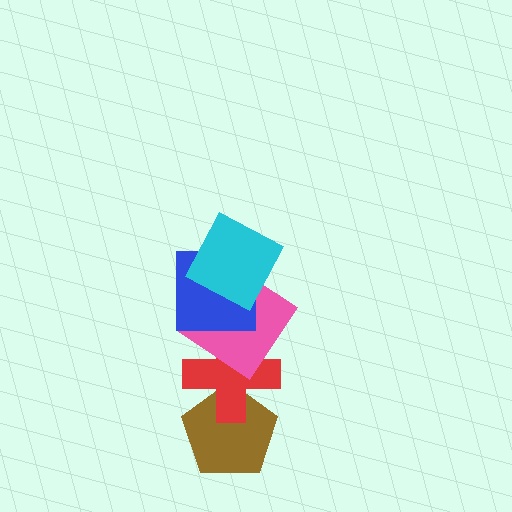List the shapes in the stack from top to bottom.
From top to bottom: the cyan square, the blue square, the pink diamond, the red cross, the brown pentagon.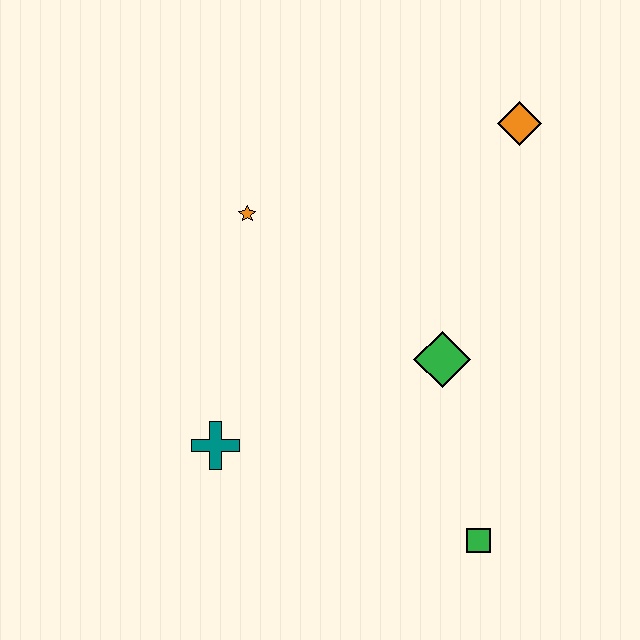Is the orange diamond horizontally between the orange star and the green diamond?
No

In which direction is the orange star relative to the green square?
The orange star is above the green square.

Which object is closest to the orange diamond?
The green diamond is closest to the orange diamond.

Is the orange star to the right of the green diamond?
No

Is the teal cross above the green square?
Yes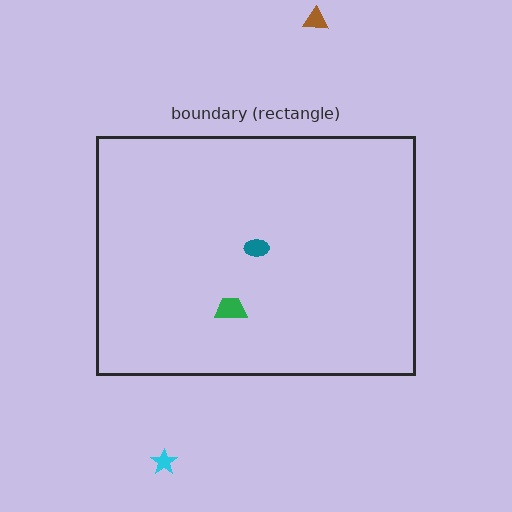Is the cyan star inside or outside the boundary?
Outside.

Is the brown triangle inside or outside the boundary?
Outside.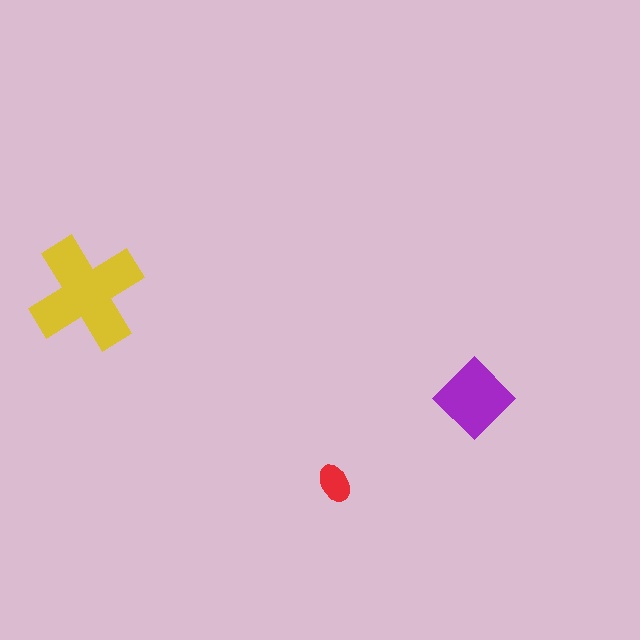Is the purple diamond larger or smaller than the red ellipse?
Larger.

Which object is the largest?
The yellow cross.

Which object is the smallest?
The red ellipse.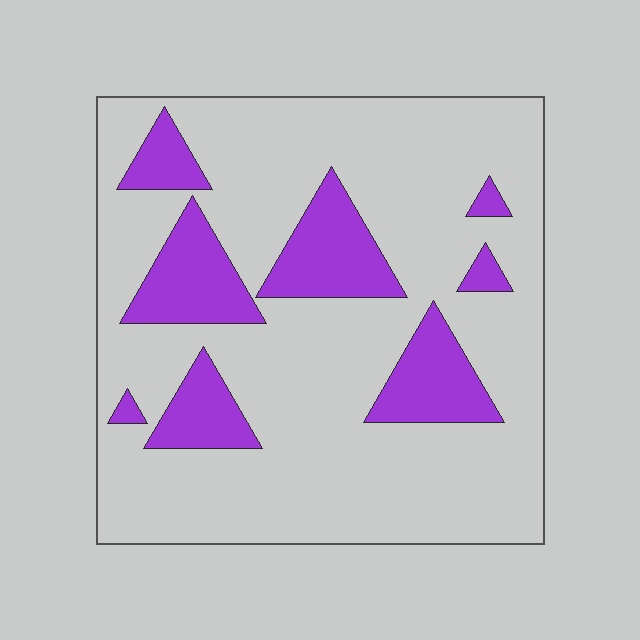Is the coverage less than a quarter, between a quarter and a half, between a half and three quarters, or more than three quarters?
Less than a quarter.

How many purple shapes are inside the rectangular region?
8.